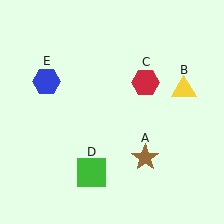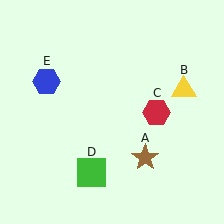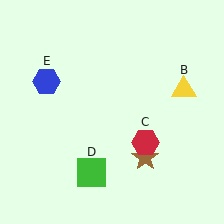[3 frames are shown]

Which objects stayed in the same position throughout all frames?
Brown star (object A) and yellow triangle (object B) and green square (object D) and blue hexagon (object E) remained stationary.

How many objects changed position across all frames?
1 object changed position: red hexagon (object C).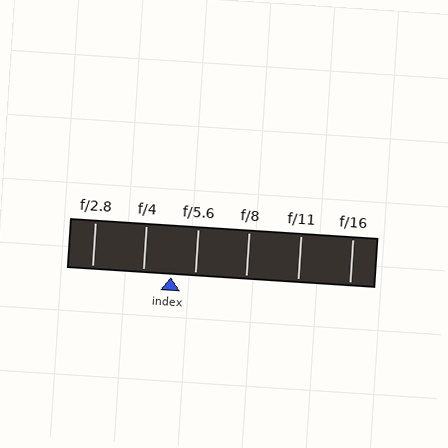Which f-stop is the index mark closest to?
The index mark is closest to f/5.6.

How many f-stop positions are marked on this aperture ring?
There are 6 f-stop positions marked.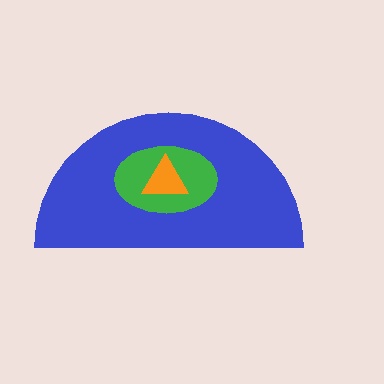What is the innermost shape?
The orange triangle.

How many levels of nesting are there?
3.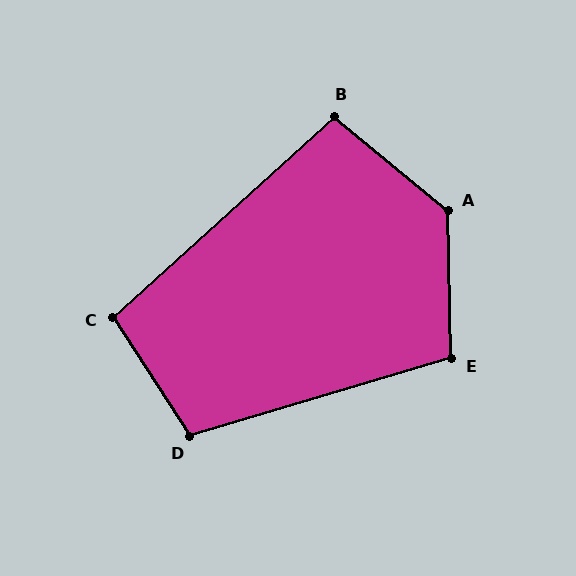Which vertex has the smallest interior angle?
B, at approximately 98 degrees.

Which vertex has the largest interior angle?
A, at approximately 131 degrees.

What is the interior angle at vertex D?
Approximately 106 degrees (obtuse).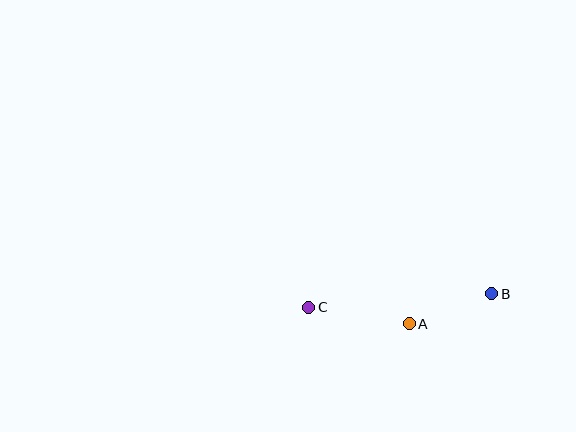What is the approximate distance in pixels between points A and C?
The distance between A and C is approximately 102 pixels.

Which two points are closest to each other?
Points A and B are closest to each other.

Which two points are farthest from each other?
Points B and C are farthest from each other.